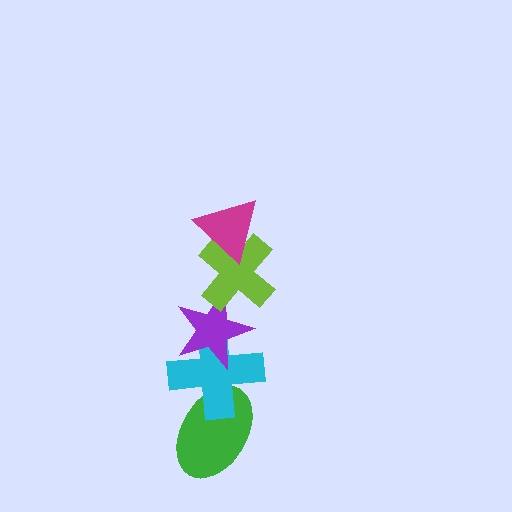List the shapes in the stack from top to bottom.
From top to bottom: the magenta triangle, the lime cross, the purple star, the cyan cross, the green ellipse.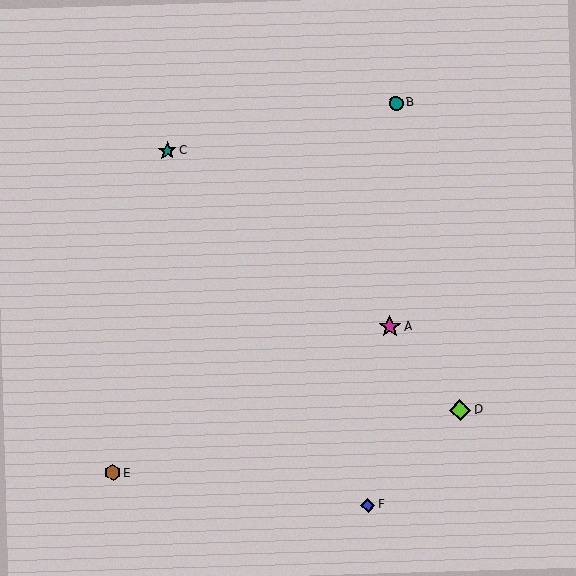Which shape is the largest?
The magenta star (labeled A) is the largest.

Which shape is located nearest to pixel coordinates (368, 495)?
The blue diamond (labeled F) at (368, 505) is nearest to that location.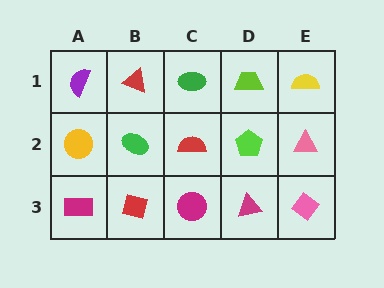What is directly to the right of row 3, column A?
A red square.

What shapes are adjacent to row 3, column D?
A lime pentagon (row 2, column D), a magenta circle (row 3, column C), a pink diamond (row 3, column E).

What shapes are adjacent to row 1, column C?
A red semicircle (row 2, column C), a red triangle (row 1, column B), a lime trapezoid (row 1, column D).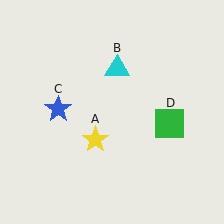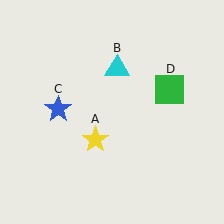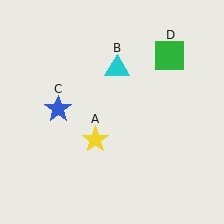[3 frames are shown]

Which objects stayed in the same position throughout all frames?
Yellow star (object A) and cyan triangle (object B) and blue star (object C) remained stationary.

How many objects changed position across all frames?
1 object changed position: green square (object D).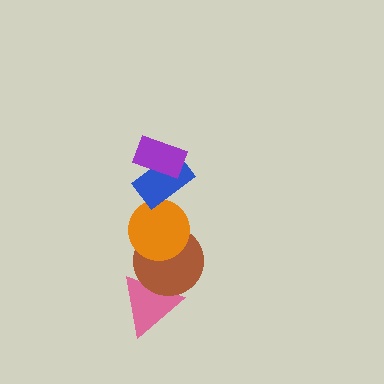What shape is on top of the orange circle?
The blue rectangle is on top of the orange circle.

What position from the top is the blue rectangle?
The blue rectangle is 2nd from the top.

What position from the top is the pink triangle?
The pink triangle is 5th from the top.